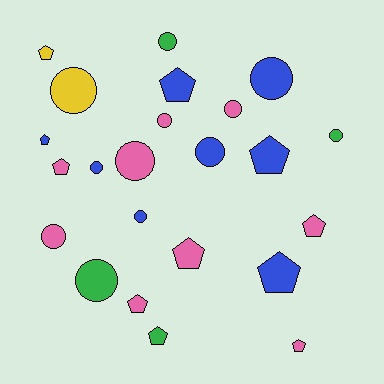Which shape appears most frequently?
Circle, with 12 objects.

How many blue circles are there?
There are 4 blue circles.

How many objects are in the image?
There are 23 objects.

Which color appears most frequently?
Pink, with 9 objects.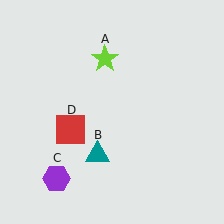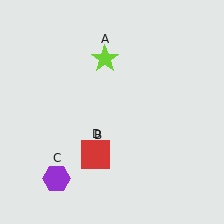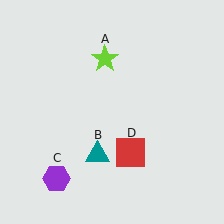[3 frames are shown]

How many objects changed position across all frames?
1 object changed position: red square (object D).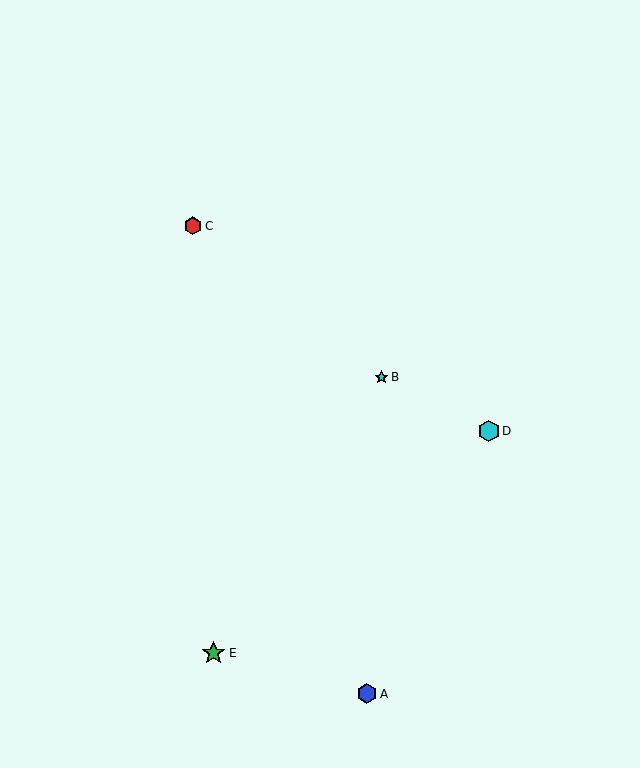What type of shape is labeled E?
Shape E is a green star.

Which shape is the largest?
The green star (labeled E) is the largest.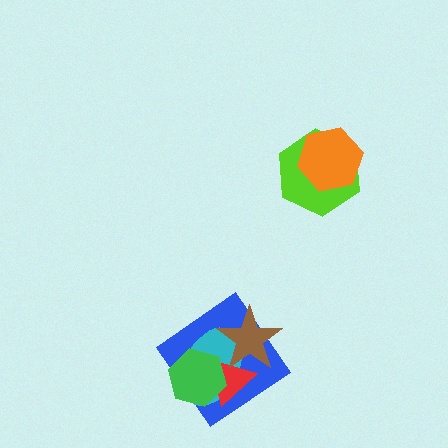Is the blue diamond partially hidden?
Yes, it is partially covered by another shape.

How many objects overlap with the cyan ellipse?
4 objects overlap with the cyan ellipse.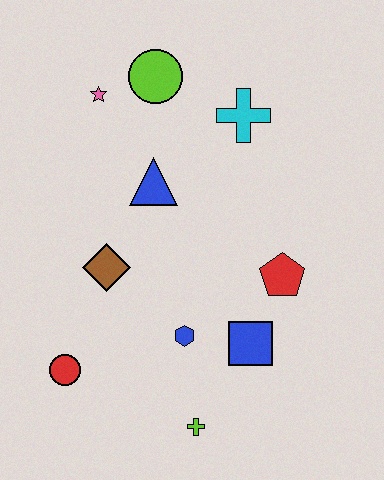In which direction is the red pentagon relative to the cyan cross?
The red pentagon is below the cyan cross.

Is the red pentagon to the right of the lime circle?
Yes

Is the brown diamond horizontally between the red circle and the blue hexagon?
Yes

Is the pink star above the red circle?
Yes